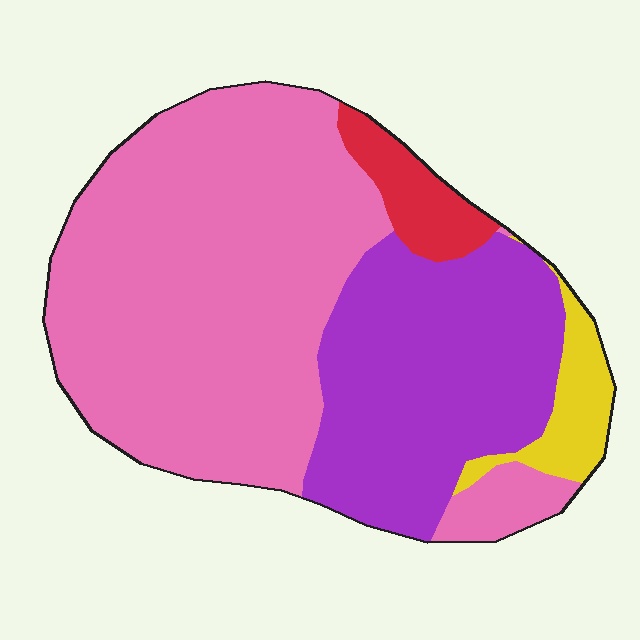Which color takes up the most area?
Pink, at roughly 60%.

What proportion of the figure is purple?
Purple takes up about one third (1/3) of the figure.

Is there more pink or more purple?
Pink.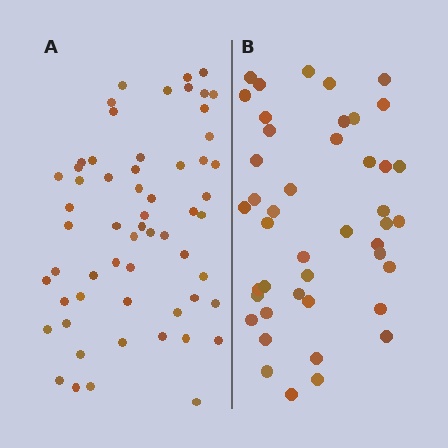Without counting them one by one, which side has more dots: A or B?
Region A (the left region) has more dots.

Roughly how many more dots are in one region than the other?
Region A has approximately 15 more dots than region B.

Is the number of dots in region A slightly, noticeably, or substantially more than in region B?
Region A has noticeably more, but not dramatically so. The ratio is roughly 1.3 to 1.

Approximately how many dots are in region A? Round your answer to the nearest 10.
About 60 dots. (The exact count is 59, which rounds to 60.)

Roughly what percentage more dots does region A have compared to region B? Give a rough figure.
About 35% more.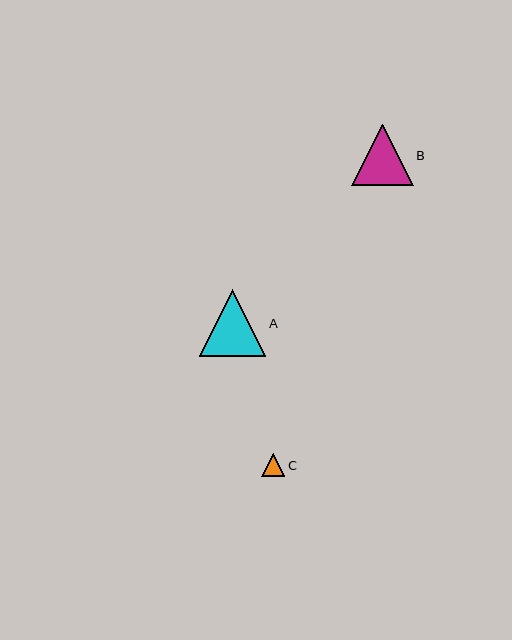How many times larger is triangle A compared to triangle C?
Triangle A is approximately 2.9 times the size of triangle C.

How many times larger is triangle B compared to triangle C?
Triangle B is approximately 2.7 times the size of triangle C.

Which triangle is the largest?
Triangle A is the largest with a size of approximately 67 pixels.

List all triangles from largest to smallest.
From largest to smallest: A, B, C.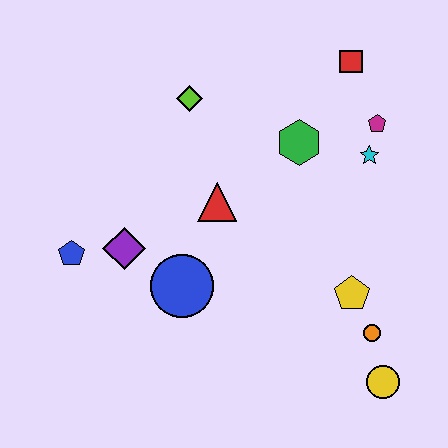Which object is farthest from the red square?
The blue pentagon is farthest from the red square.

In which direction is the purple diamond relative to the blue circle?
The purple diamond is to the left of the blue circle.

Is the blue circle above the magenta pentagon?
No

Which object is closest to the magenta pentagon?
The cyan star is closest to the magenta pentagon.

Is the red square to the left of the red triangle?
No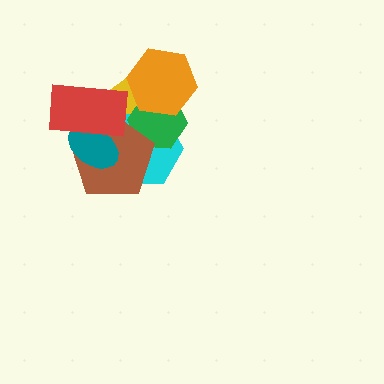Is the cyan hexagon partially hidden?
Yes, it is partially covered by another shape.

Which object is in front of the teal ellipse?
The red rectangle is in front of the teal ellipse.